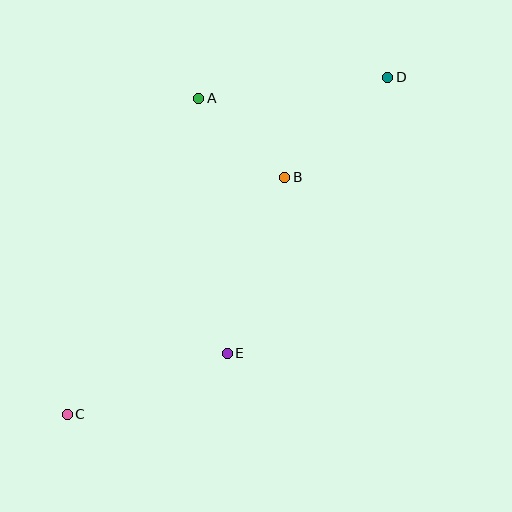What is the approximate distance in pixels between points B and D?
The distance between B and D is approximately 144 pixels.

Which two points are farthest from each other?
Points C and D are farthest from each other.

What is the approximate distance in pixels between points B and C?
The distance between B and C is approximately 322 pixels.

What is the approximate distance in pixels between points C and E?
The distance between C and E is approximately 171 pixels.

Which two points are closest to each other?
Points A and B are closest to each other.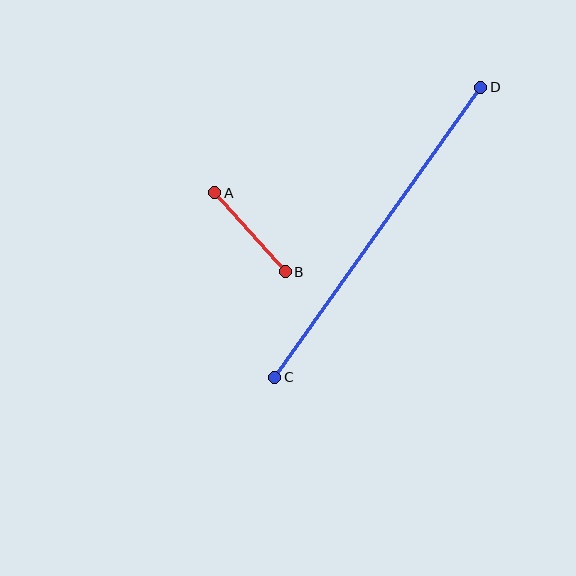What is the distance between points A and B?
The distance is approximately 106 pixels.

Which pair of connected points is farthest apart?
Points C and D are farthest apart.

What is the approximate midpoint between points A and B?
The midpoint is at approximately (250, 232) pixels.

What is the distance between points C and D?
The distance is approximately 356 pixels.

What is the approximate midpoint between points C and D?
The midpoint is at approximately (378, 232) pixels.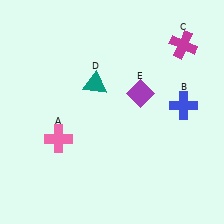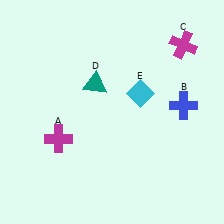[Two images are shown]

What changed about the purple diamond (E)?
In Image 1, E is purple. In Image 2, it changed to cyan.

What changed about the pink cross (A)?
In Image 1, A is pink. In Image 2, it changed to magenta.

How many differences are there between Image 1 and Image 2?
There are 2 differences between the two images.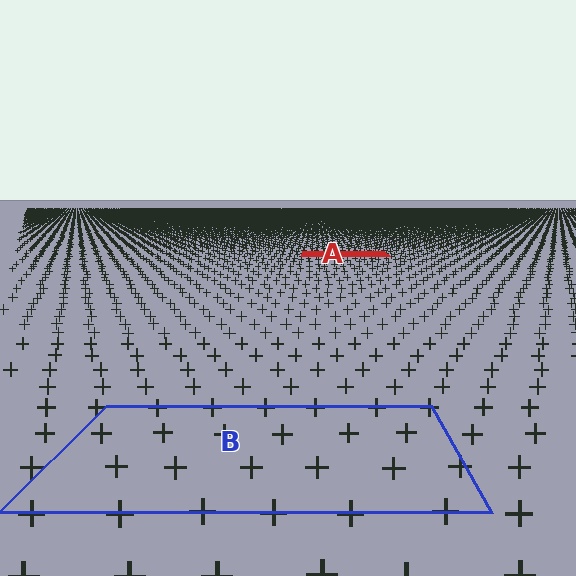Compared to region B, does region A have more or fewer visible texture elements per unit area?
Region A has more texture elements per unit area — they are packed more densely because it is farther away.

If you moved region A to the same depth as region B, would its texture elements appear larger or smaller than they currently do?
They would appear larger. At a closer depth, the same texture elements are projected at a bigger on-screen size.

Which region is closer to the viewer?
Region B is closer. The texture elements there are larger and more spread out.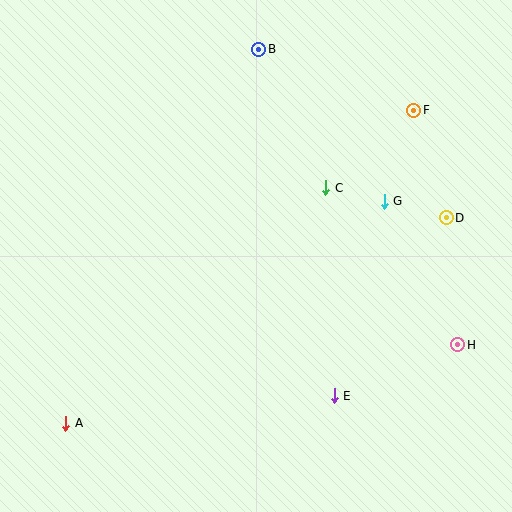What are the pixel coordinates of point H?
Point H is at (458, 345).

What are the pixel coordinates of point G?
Point G is at (384, 201).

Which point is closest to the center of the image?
Point C at (326, 188) is closest to the center.